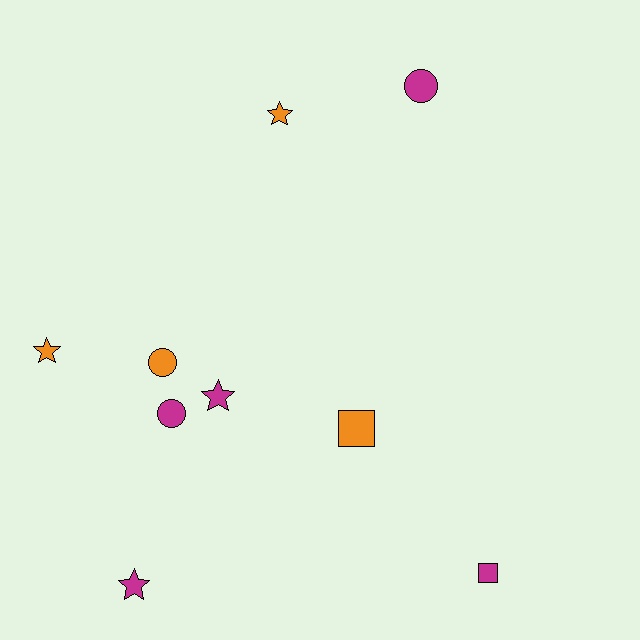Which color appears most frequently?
Magenta, with 5 objects.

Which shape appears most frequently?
Star, with 4 objects.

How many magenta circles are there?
There are 2 magenta circles.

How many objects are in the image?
There are 9 objects.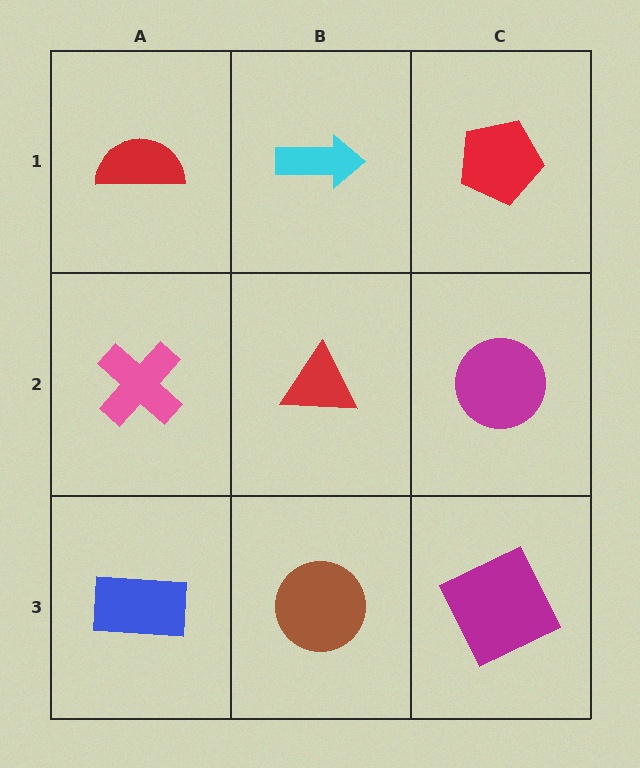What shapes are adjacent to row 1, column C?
A magenta circle (row 2, column C), a cyan arrow (row 1, column B).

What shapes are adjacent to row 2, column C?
A red pentagon (row 1, column C), a magenta square (row 3, column C), a red triangle (row 2, column B).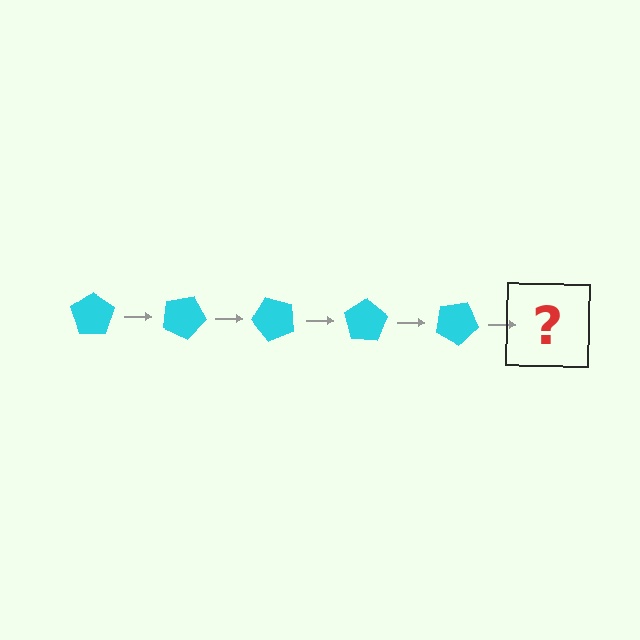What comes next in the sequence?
The next element should be a cyan pentagon rotated 125 degrees.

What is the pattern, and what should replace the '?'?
The pattern is that the pentagon rotates 25 degrees each step. The '?' should be a cyan pentagon rotated 125 degrees.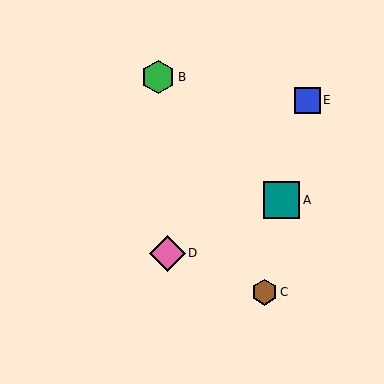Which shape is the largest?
The teal square (labeled A) is the largest.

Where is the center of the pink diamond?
The center of the pink diamond is at (167, 253).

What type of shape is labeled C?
Shape C is a brown hexagon.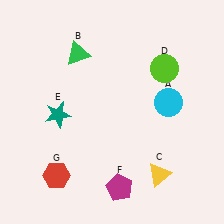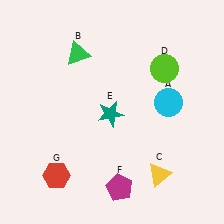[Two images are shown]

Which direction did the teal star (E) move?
The teal star (E) moved right.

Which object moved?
The teal star (E) moved right.